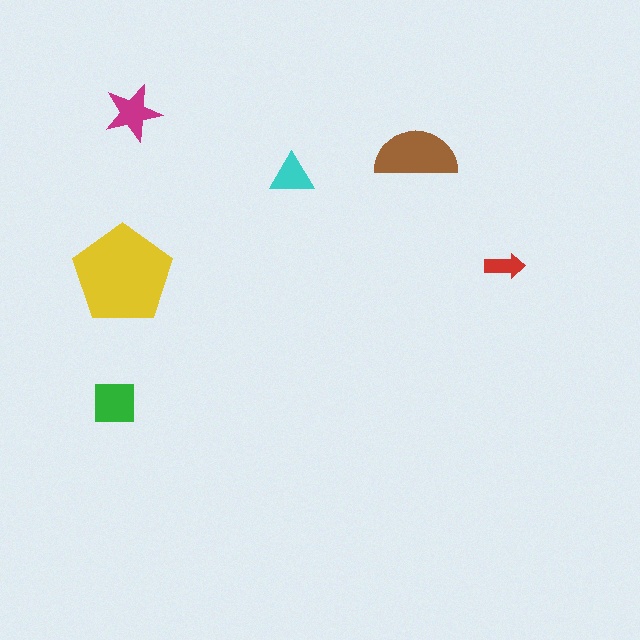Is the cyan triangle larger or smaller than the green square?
Smaller.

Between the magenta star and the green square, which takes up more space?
The green square.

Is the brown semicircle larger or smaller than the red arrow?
Larger.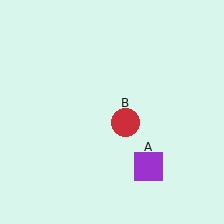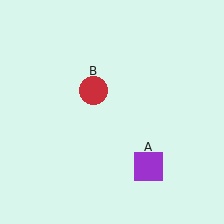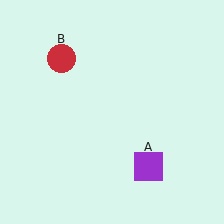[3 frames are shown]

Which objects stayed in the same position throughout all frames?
Purple square (object A) remained stationary.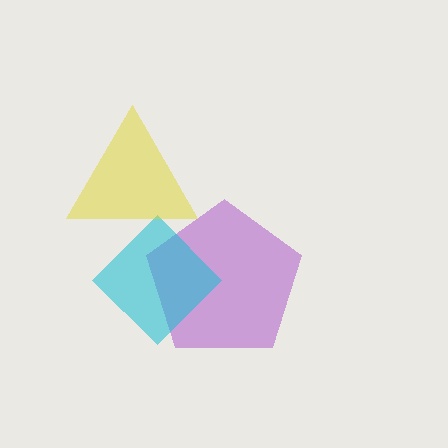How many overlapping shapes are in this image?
There are 3 overlapping shapes in the image.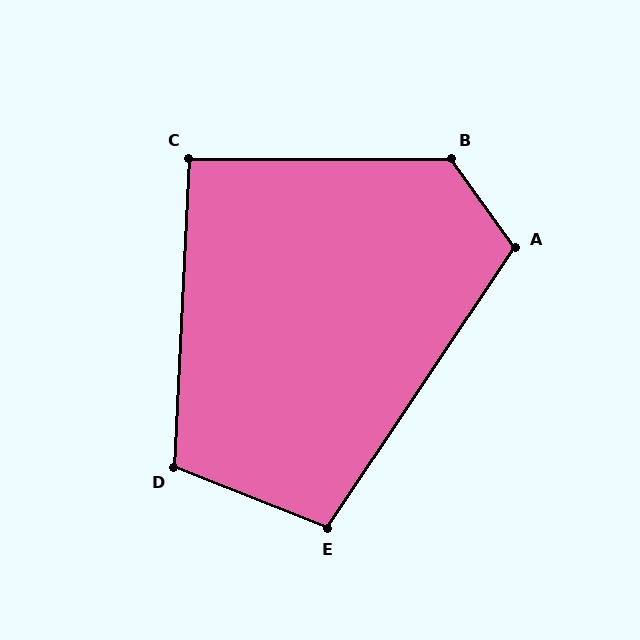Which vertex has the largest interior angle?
B, at approximately 126 degrees.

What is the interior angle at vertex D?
Approximately 109 degrees (obtuse).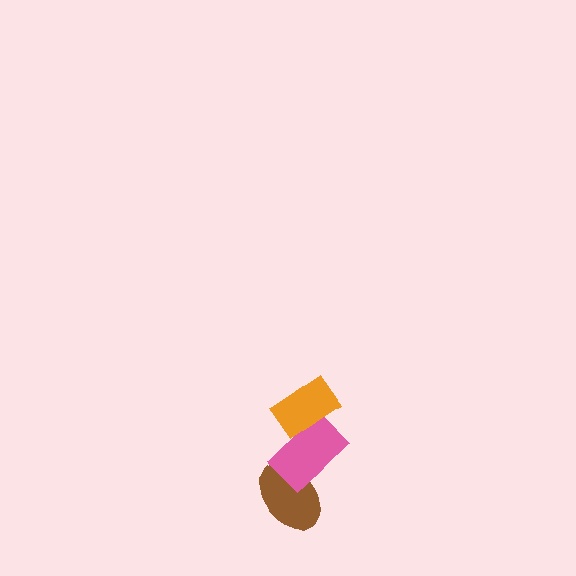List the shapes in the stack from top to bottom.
From top to bottom: the orange rectangle, the pink rectangle, the brown ellipse.